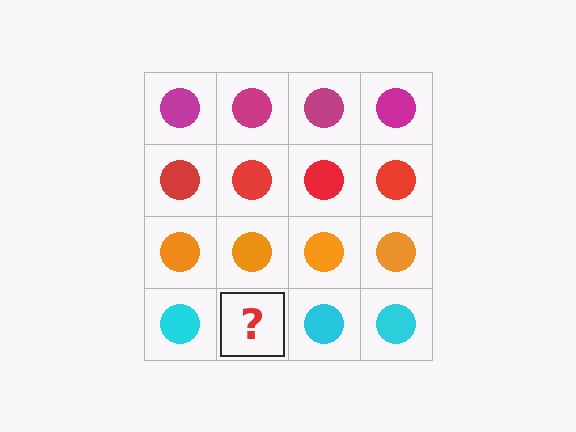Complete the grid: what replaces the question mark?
The question mark should be replaced with a cyan circle.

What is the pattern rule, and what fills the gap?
The rule is that each row has a consistent color. The gap should be filled with a cyan circle.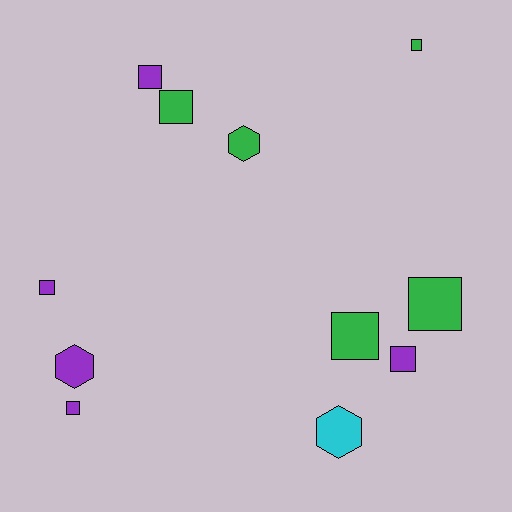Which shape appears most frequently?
Square, with 8 objects.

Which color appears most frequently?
Green, with 5 objects.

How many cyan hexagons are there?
There is 1 cyan hexagon.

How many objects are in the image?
There are 11 objects.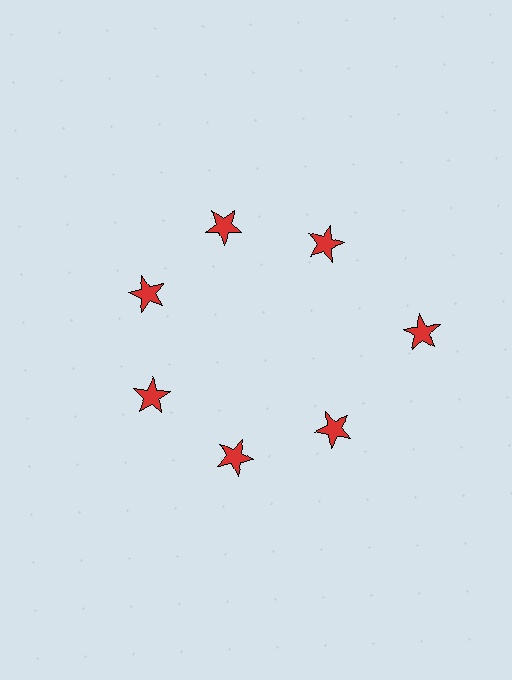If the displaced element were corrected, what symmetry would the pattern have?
It would have 7-fold rotational symmetry — the pattern would map onto itself every 51 degrees.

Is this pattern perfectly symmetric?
No. The 7 red stars are arranged in a ring, but one element near the 3 o'clock position is pushed outward from the center, breaking the 7-fold rotational symmetry.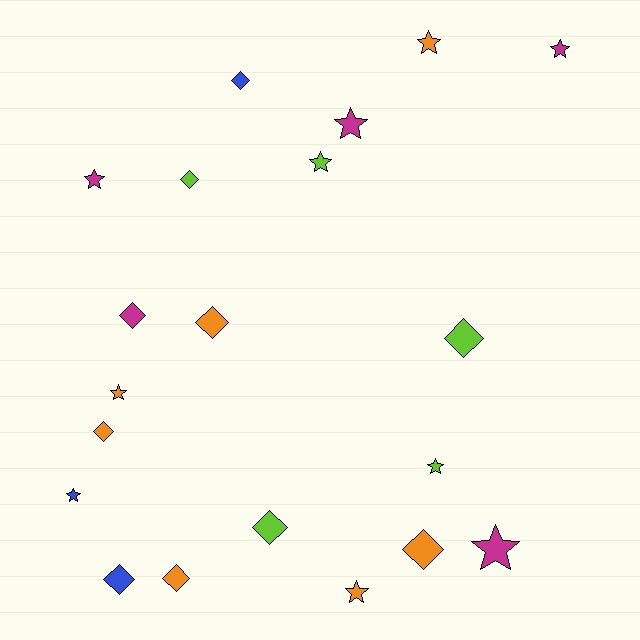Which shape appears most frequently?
Diamond, with 10 objects.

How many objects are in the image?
There are 20 objects.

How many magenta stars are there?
There are 4 magenta stars.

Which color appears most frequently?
Orange, with 7 objects.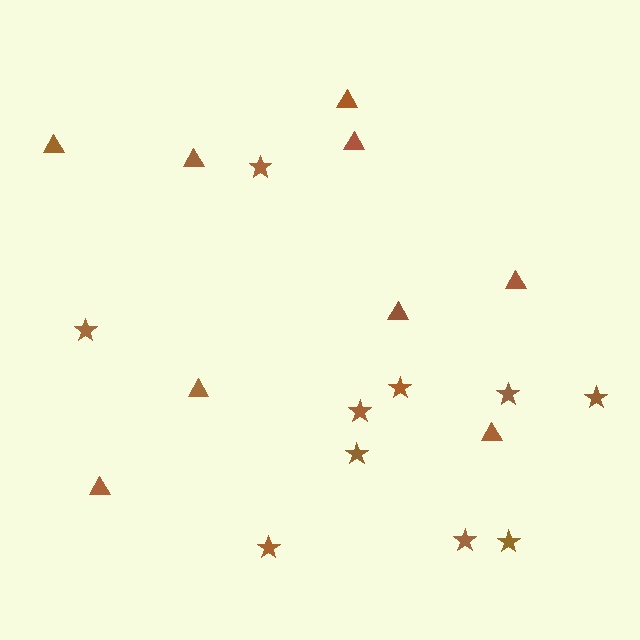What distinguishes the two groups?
There are 2 groups: one group of triangles (9) and one group of stars (10).